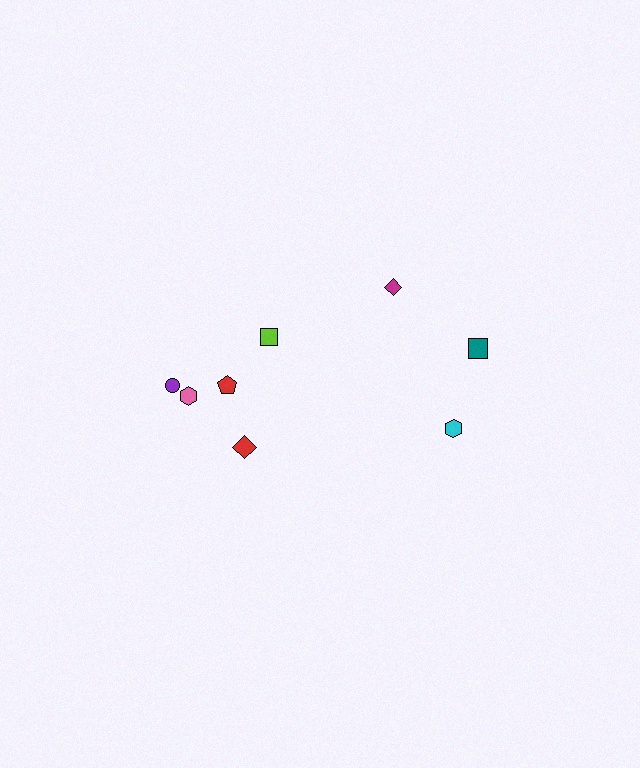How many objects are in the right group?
There are 3 objects.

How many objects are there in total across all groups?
There are 8 objects.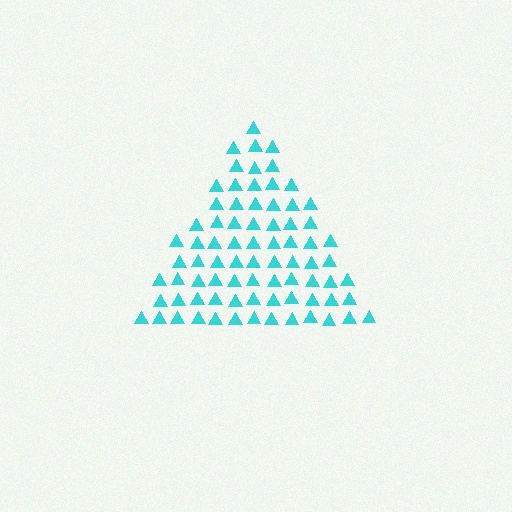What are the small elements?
The small elements are triangles.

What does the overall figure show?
The overall figure shows a triangle.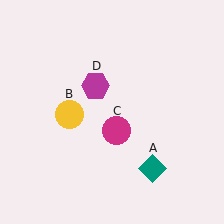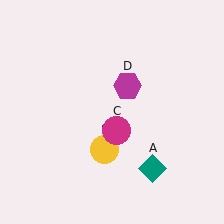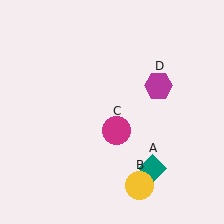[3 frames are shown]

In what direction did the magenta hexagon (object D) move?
The magenta hexagon (object D) moved right.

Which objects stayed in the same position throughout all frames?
Teal diamond (object A) and magenta circle (object C) remained stationary.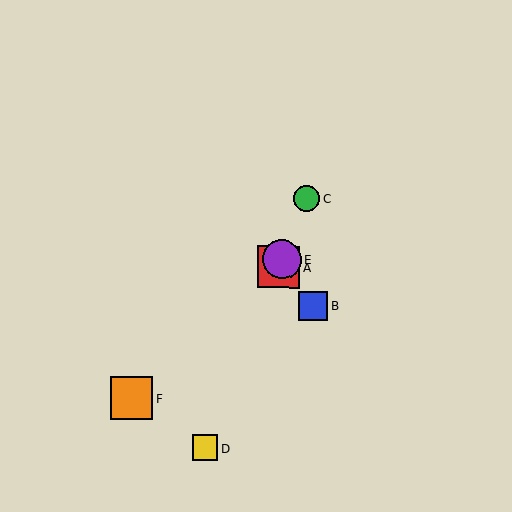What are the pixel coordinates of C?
Object C is at (307, 199).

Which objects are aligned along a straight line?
Objects A, C, D, E are aligned along a straight line.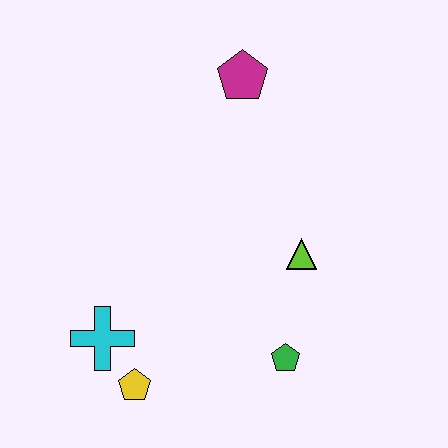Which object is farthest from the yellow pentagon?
The magenta pentagon is farthest from the yellow pentagon.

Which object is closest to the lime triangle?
The green pentagon is closest to the lime triangle.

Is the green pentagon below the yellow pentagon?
No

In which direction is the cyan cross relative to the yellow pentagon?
The cyan cross is above the yellow pentagon.